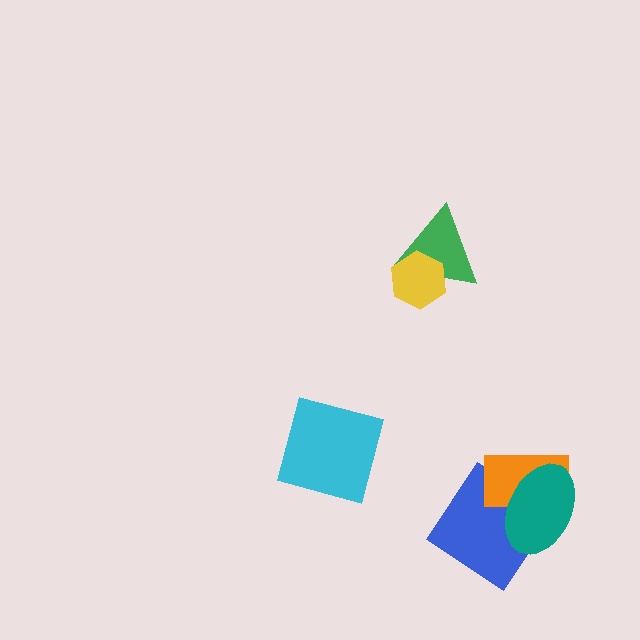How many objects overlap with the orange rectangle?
2 objects overlap with the orange rectangle.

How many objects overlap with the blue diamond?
2 objects overlap with the blue diamond.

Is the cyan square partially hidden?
No, no other shape covers it.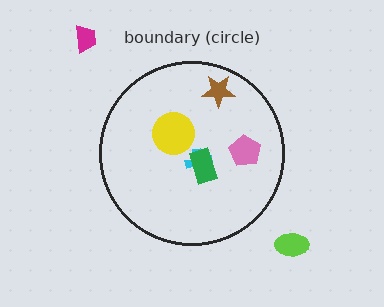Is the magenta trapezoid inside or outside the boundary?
Outside.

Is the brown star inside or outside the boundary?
Inside.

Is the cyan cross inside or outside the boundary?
Inside.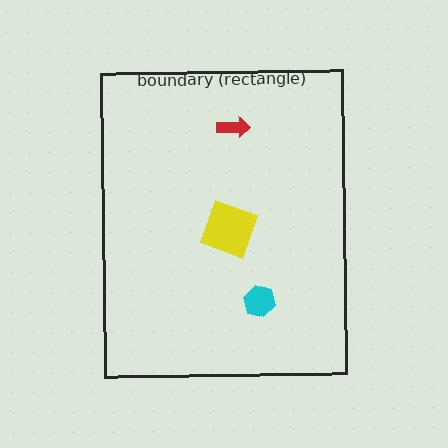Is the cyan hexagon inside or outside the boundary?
Inside.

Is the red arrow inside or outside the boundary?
Inside.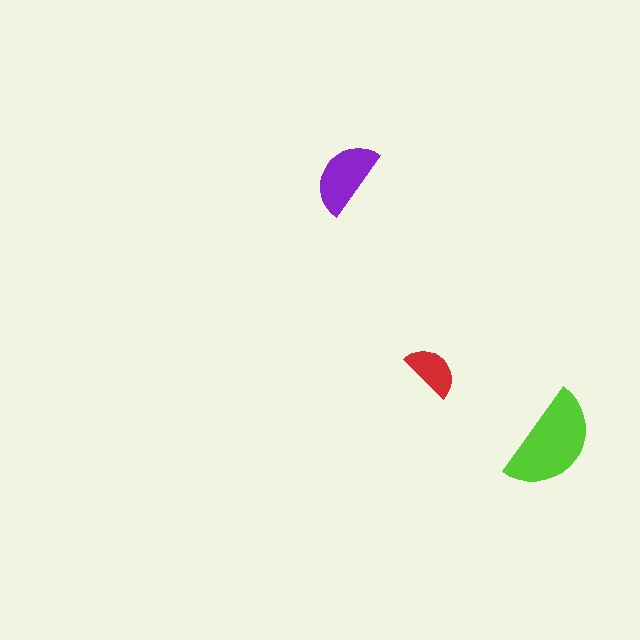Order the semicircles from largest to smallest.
the lime one, the purple one, the red one.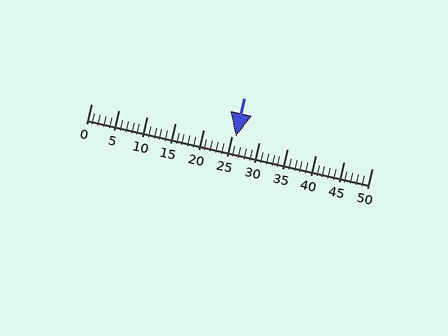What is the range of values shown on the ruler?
The ruler shows values from 0 to 50.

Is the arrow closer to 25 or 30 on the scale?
The arrow is closer to 25.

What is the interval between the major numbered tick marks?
The major tick marks are spaced 5 units apart.